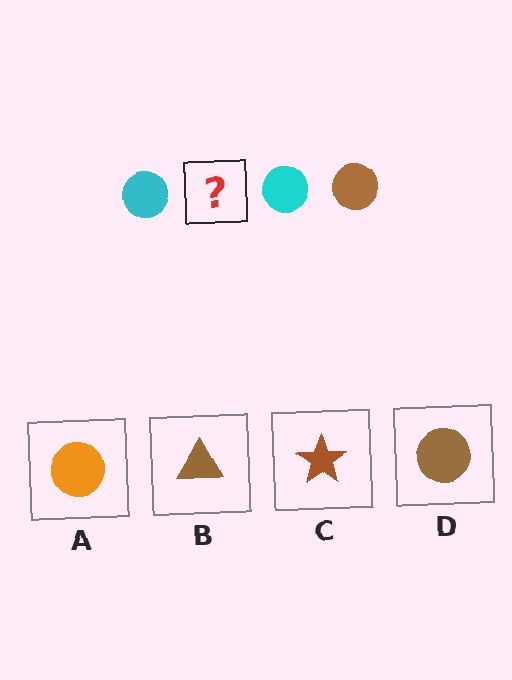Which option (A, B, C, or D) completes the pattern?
D.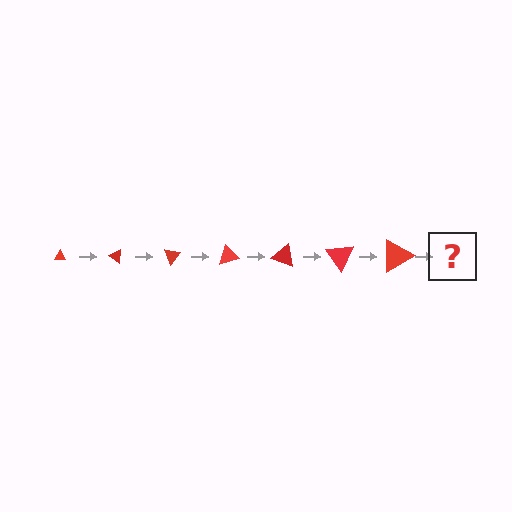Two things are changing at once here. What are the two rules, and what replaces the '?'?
The two rules are that the triangle grows larger each step and it rotates 35 degrees each step. The '?' should be a triangle, larger than the previous one and rotated 245 degrees from the start.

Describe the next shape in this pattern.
It should be a triangle, larger than the previous one and rotated 245 degrees from the start.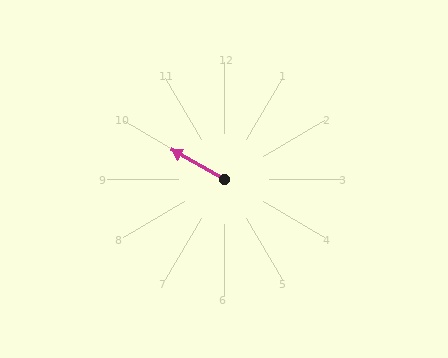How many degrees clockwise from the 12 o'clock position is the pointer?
Approximately 299 degrees.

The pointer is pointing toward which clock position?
Roughly 10 o'clock.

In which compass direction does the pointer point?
Northwest.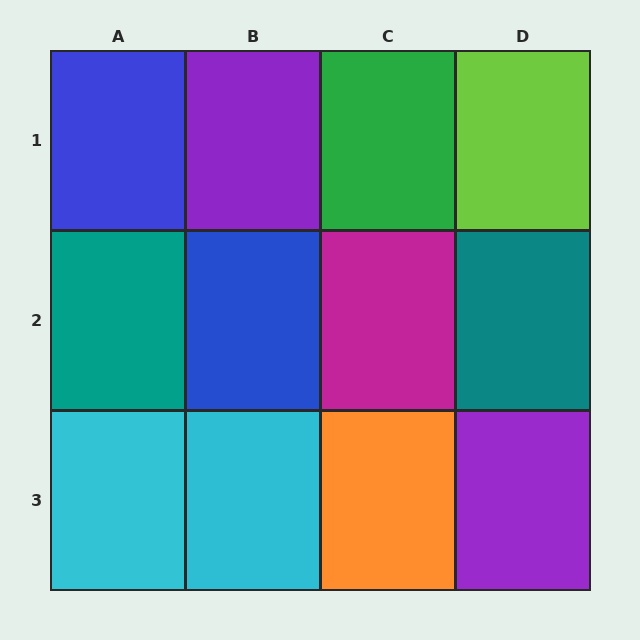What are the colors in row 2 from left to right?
Teal, blue, magenta, teal.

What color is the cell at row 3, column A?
Cyan.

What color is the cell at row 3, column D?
Purple.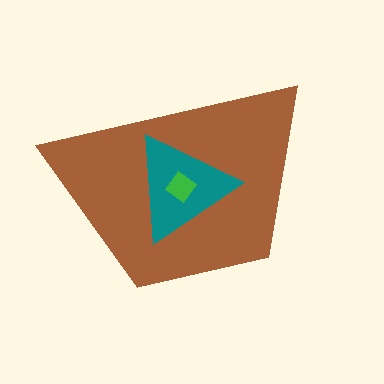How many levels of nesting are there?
3.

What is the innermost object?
The green diamond.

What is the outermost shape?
The brown trapezoid.